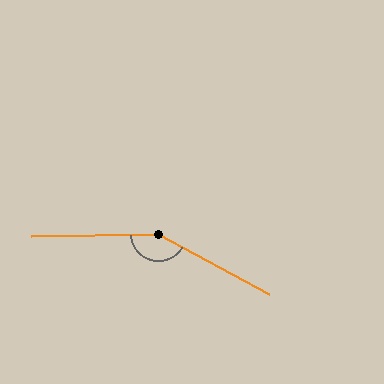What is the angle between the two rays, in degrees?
Approximately 150 degrees.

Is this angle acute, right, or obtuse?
It is obtuse.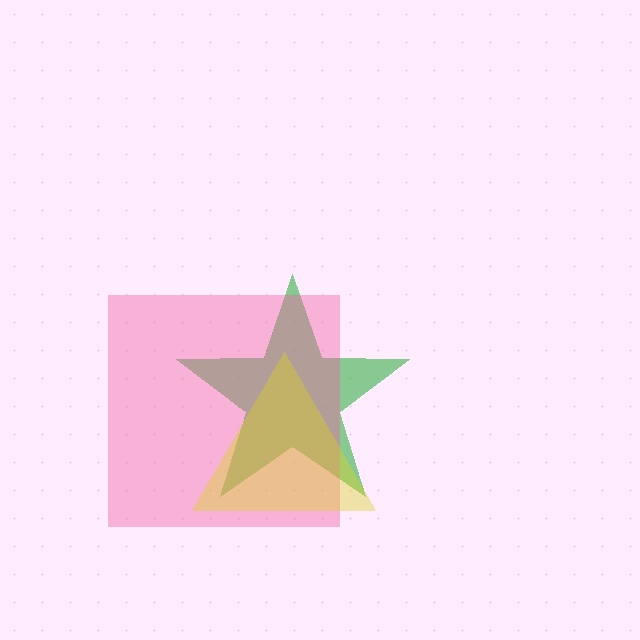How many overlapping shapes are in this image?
There are 3 overlapping shapes in the image.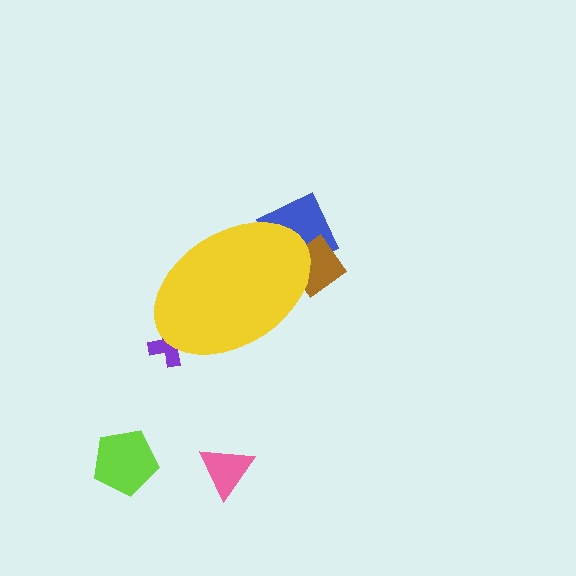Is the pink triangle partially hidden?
No, the pink triangle is fully visible.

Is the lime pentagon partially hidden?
No, the lime pentagon is fully visible.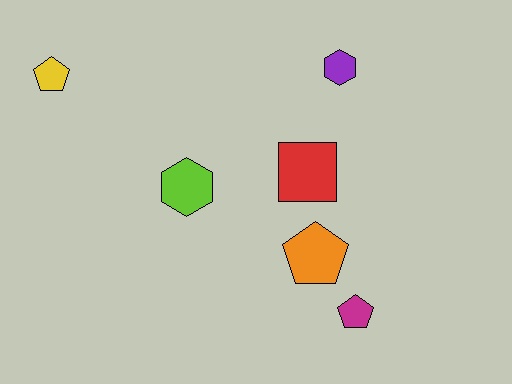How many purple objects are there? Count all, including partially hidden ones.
There is 1 purple object.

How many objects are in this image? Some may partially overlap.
There are 6 objects.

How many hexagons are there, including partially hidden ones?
There are 2 hexagons.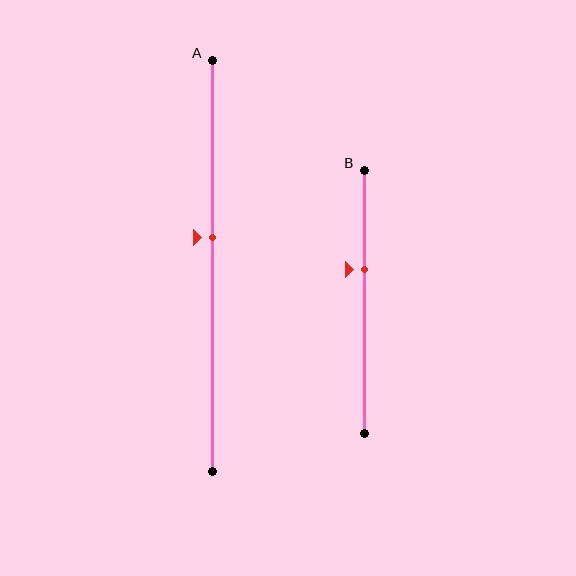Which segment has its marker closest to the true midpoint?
Segment A has its marker closest to the true midpoint.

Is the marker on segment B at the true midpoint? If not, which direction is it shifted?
No, the marker on segment B is shifted upward by about 12% of the segment length.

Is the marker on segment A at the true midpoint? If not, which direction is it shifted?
No, the marker on segment A is shifted upward by about 7% of the segment length.